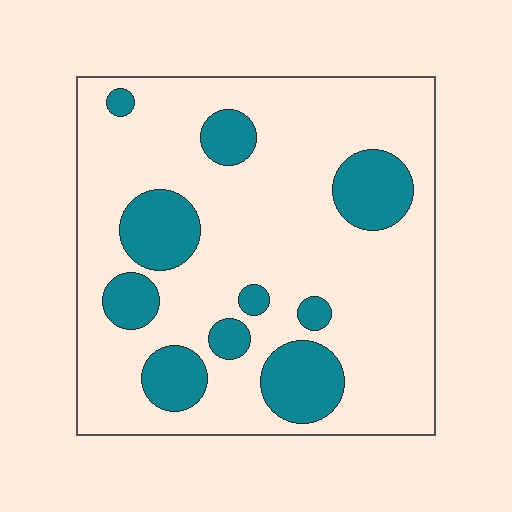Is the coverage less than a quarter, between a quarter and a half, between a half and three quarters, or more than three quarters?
Less than a quarter.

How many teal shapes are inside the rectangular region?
10.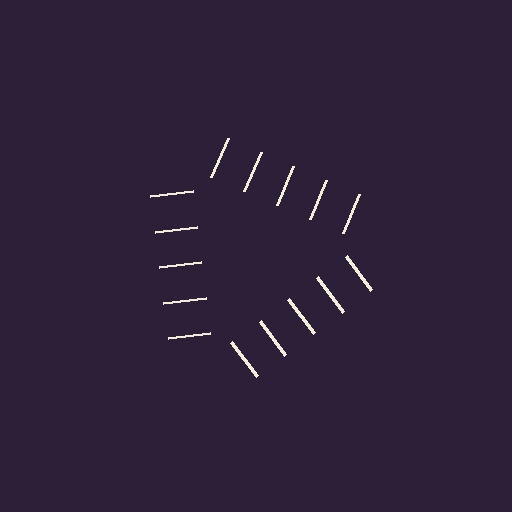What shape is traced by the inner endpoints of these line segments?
An illusory triangle — the line segments terminate on its edges but no continuous stroke is drawn.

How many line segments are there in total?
15 — 5 along each of the 3 edges.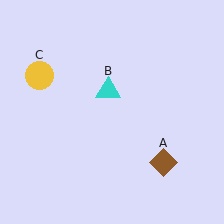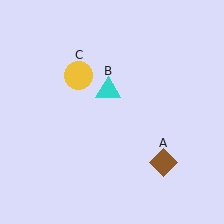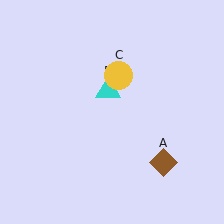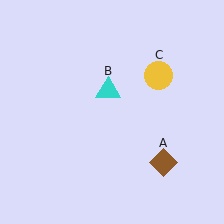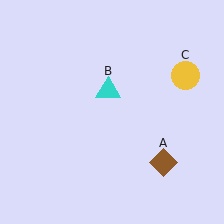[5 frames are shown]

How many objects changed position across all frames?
1 object changed position: yellow circle (object C).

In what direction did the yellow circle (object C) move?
The yellow circle (object C) moved right.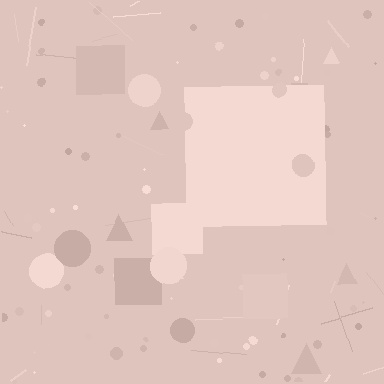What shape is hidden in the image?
A square is hidden in the image.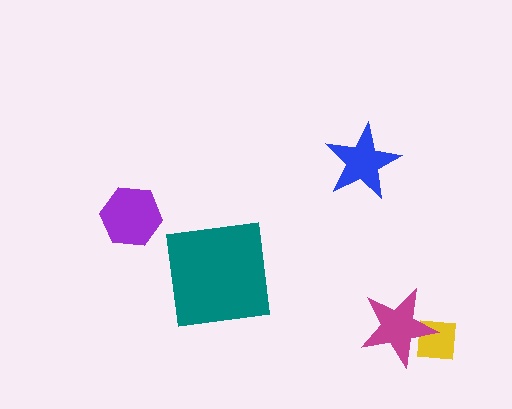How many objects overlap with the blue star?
0 objects overlap with the blue star.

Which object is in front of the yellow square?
The magenta star is in front of the yellow square.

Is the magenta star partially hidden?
No, no other shape covers it.